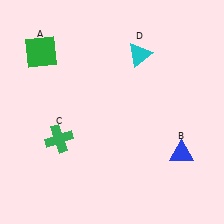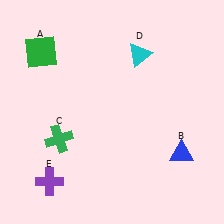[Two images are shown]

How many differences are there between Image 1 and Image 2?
There is 1 difference between the two images.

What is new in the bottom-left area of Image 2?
A purple cross (E) was added in the bottom-left area of Image 2.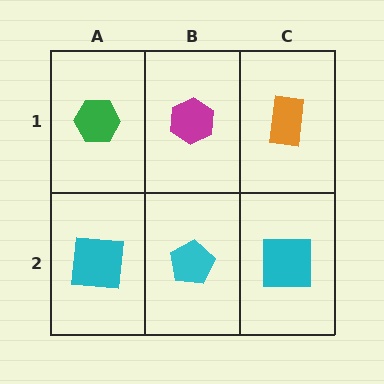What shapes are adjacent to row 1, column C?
A cyan square (row 2, column C), a magenta hexagon (row 1, column B).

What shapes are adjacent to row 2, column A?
A green hexagon (row 1, column A), a cyan pentagon (row 2, column B).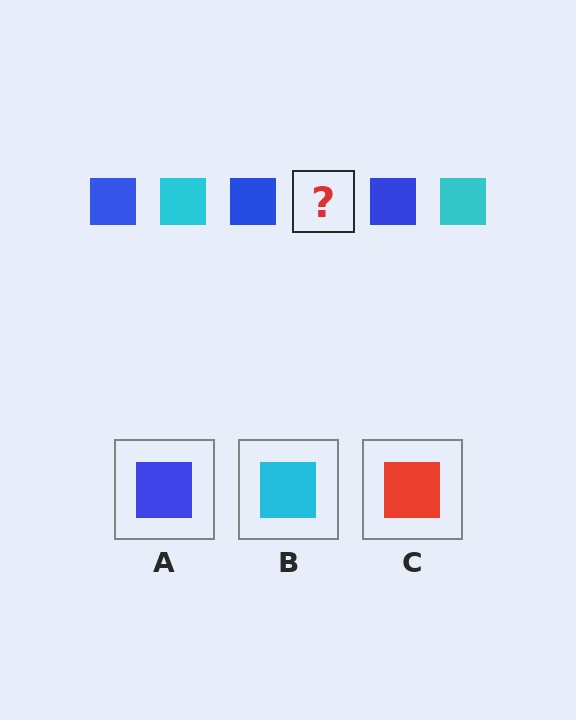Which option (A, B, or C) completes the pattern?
B.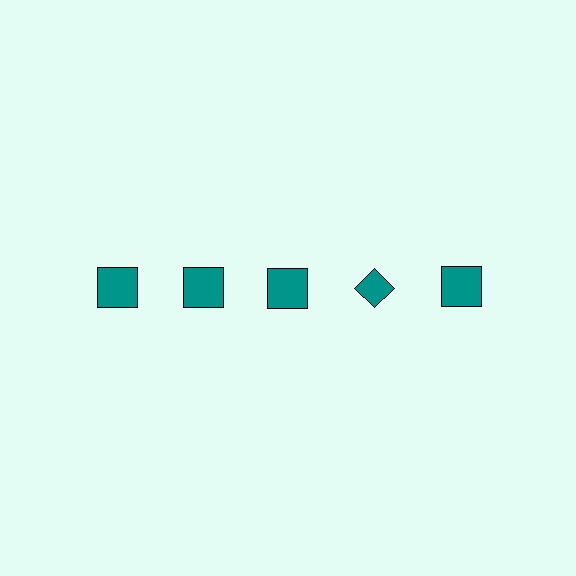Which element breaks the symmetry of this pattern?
The teal diamond in the top row, second from right column breaks the symmetry. All other shapes are teal squares.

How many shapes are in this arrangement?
There are 5 shapes arranged in a grid pattern.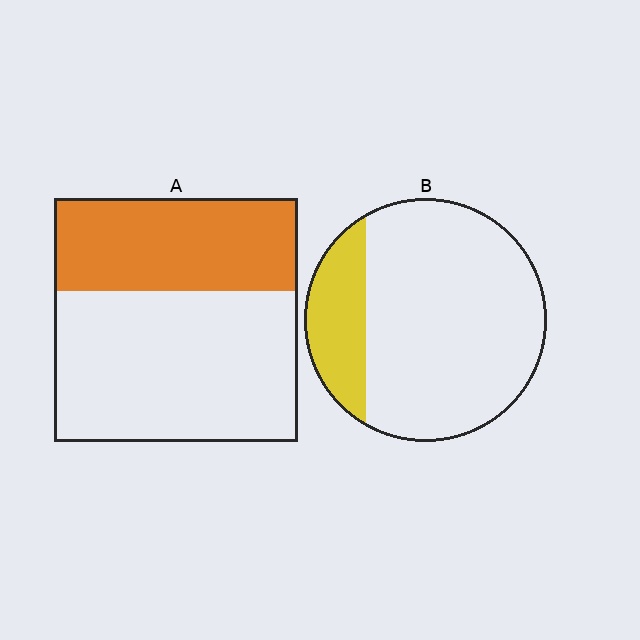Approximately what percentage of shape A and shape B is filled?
A is approximately 40% and B is approximately 20%.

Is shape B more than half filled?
No.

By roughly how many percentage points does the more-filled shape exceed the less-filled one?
By roughly 20 percentage points (A over B).